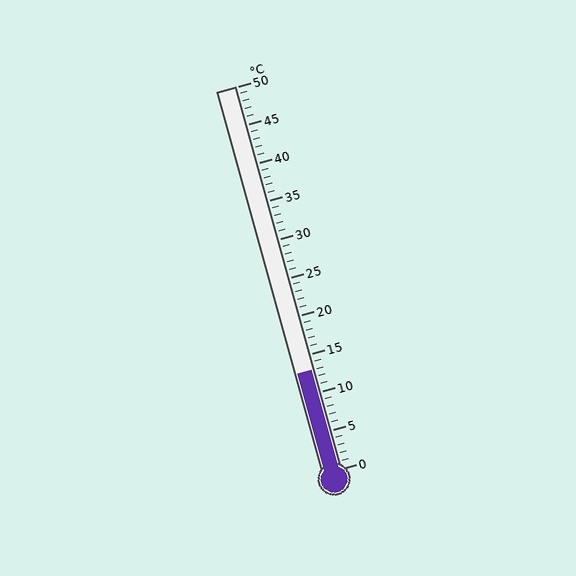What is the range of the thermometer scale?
The thermometer scale ranges from 0°C to 50°C.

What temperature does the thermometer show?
The thermometer shows approximately 13°C.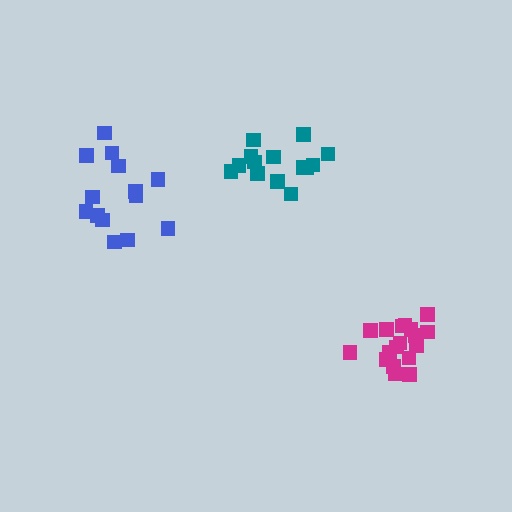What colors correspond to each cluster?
The clusters are colored: magenta, teal, blue.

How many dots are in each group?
Group 1: 18 dots, Group 2: 14 dots, Group 3: 14 dots (46 total).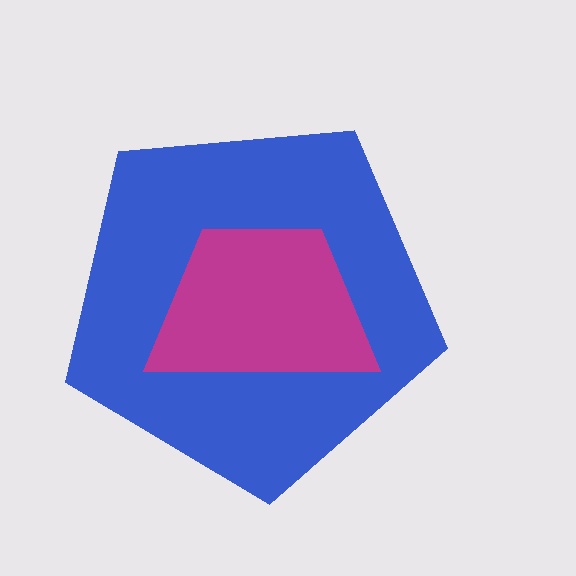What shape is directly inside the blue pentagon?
The magenta trapezoid.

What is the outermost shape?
The blue pentagon.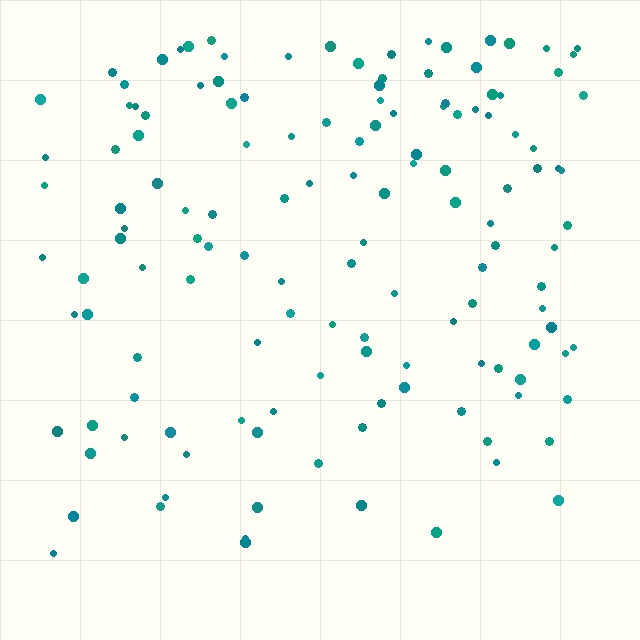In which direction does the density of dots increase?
From bottom to top, with the top side densest.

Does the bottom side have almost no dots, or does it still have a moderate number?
Still a moderate number, just noticeably fewer than the top.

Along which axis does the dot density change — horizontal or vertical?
Vertical.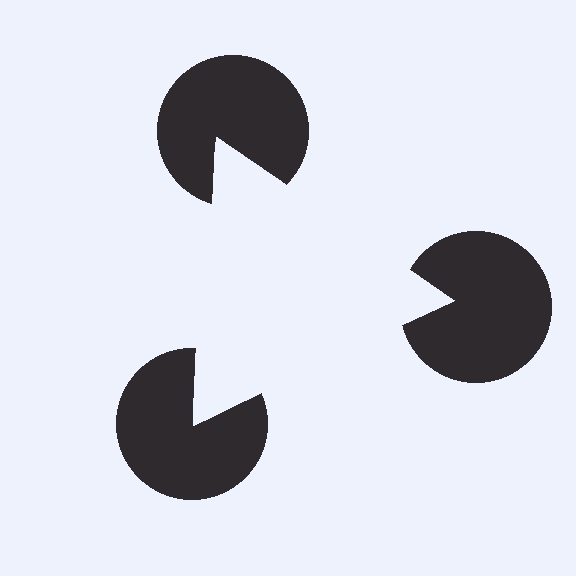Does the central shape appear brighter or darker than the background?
It typically appears slightly brighter than the background, even though no actual brightness change is drawn.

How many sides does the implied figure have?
3 sides.